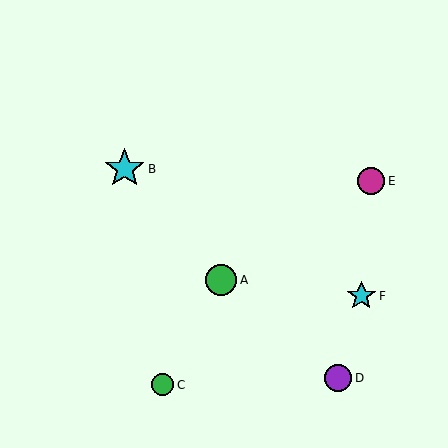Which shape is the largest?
The cyan star (labeled B) is the largest.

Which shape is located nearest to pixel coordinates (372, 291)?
The cyan star (labeled F) at (361, 296) is nearest to that location.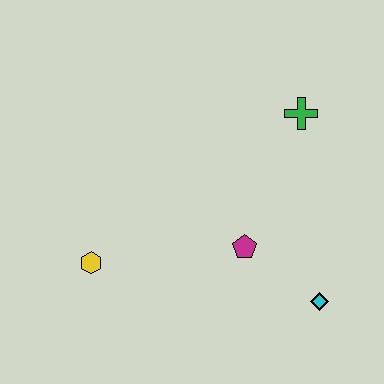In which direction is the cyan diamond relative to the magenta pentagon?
The cyan diamond is to the right of the magenta pentagon.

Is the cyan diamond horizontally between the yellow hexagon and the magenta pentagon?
No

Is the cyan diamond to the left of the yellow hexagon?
No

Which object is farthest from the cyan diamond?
The yellow hexagon is farthest from the cyan diamond.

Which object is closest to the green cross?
The magenta pentagon is closest to the green cross.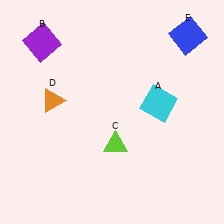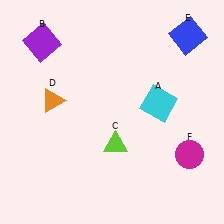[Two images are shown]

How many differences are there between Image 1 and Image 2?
There is 1 difference between the two images.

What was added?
A magenta circle (F) was added in Image 2.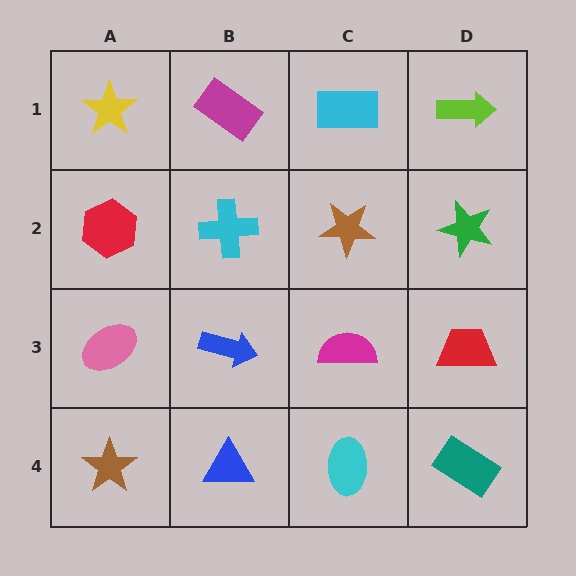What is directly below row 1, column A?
A red hexagon.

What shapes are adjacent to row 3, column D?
A green star (row 2, column D), a teal rectangle (row 4, column D), a magenta semicircle (row 3, column C).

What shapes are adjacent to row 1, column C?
A brown star (row 2, column C), a magenta rectangle (row 1, column B), a lime arrow (row 1, column D).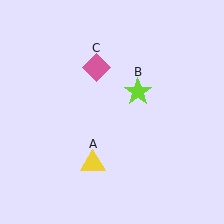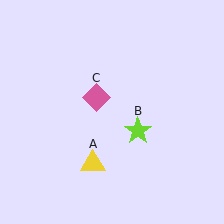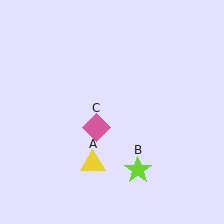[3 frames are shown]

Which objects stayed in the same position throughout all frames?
Yellow triangle (object A) remained stationary.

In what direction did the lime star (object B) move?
The lime star (object B) moved down.